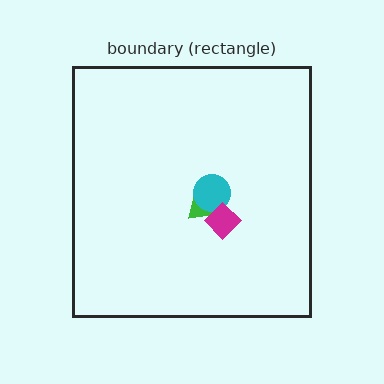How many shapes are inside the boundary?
3 inside, 0 outside.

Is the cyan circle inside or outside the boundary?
Inside.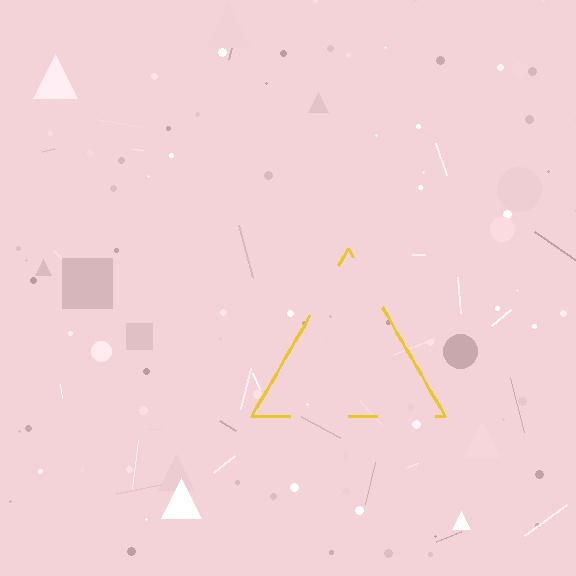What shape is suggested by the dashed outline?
The dashed outline suggests a triangle.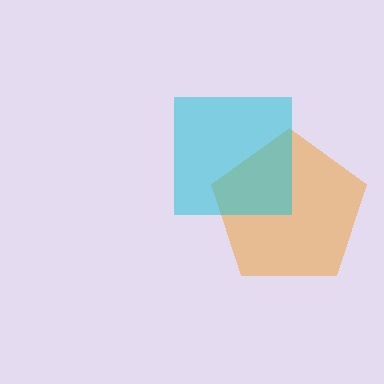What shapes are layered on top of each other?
The layered shapes are: an orange pentagon, a cyan square.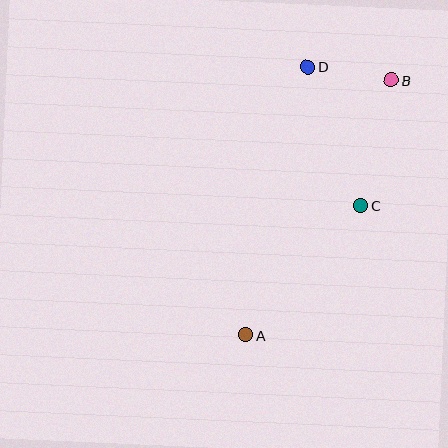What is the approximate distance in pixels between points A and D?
The distance between A and D is approximately 275 pixels.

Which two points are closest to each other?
Points B and D are closest to each other.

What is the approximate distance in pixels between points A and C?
The distance between A and C is approximately 173 pixels.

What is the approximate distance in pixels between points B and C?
The distance between B and C is approximately 129 pixels.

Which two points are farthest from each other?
Points A and B are farthest from each other.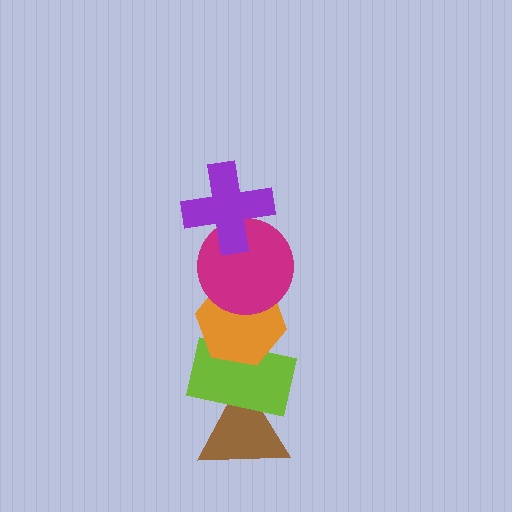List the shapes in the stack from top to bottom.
From top to bottom: the purple cross, the magenta circle, the orange hexagon, the lime rectangle, the brown triangle.